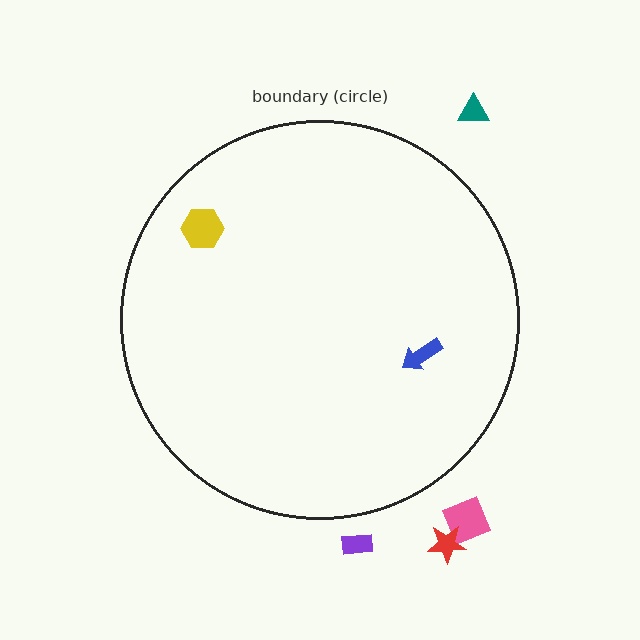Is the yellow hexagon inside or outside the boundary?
Inside.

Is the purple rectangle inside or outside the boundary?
Outside.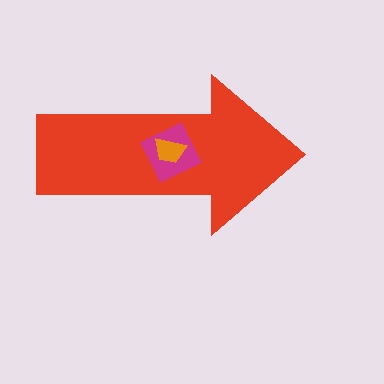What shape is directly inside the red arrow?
The magenta diamond.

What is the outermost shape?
The red arrow.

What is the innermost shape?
The orange trapezoid.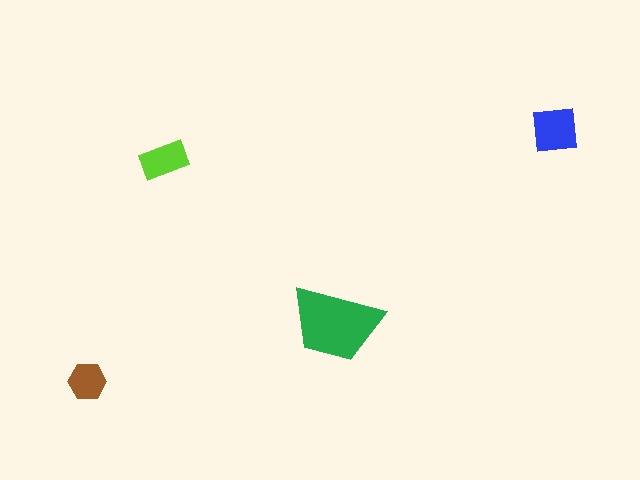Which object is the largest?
The green trapezoid.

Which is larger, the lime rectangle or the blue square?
The blue square.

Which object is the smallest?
The brown hexagon.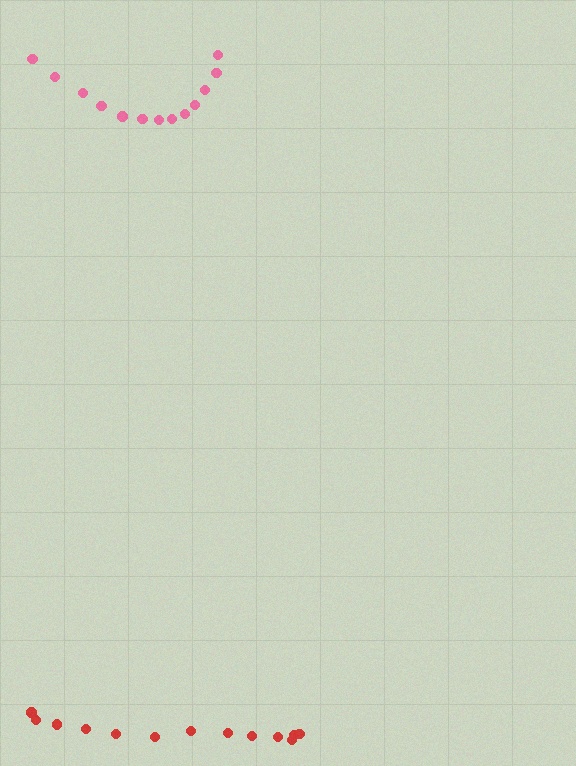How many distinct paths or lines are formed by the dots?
There are 2 distinct paths.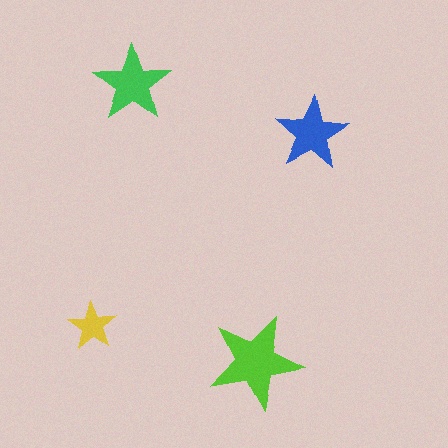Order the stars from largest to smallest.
the lime one, the green one, the blue one, the yellow one.